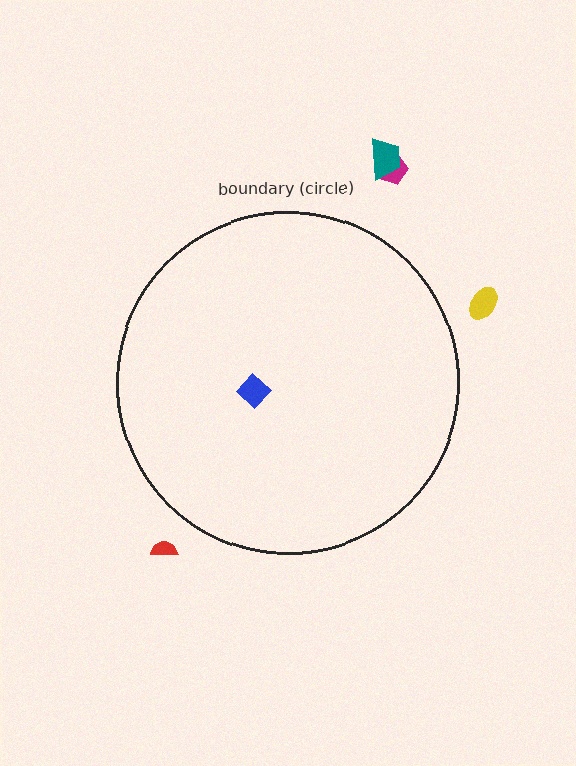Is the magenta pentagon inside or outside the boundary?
Outside.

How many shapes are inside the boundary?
1 inside, 4 outside.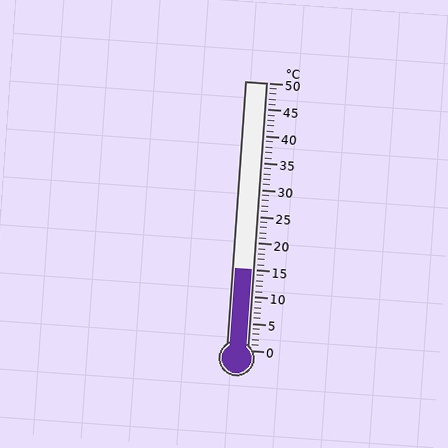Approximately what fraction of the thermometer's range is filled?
The thermometer is filled to approximately 30% of its range.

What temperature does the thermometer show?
The thermometer shows approximately 15°C.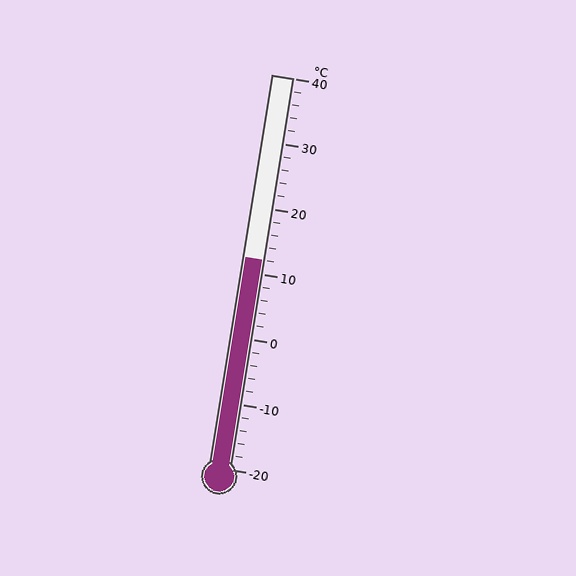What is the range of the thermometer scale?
The thermometer scale ranges from -20°C to 40°C.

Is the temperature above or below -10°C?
The temperature is above -10°C.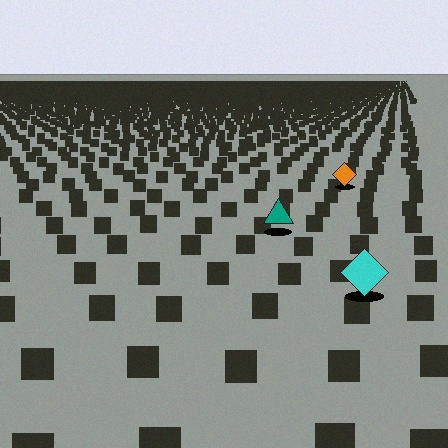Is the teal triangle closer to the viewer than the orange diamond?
Yes. The teal triangle is closer — you can tell from the texture gradient: the ground texture is coarser near it.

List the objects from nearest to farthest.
From nearest to farthest: the cyan diamond, the teal triangle, the orange diamond.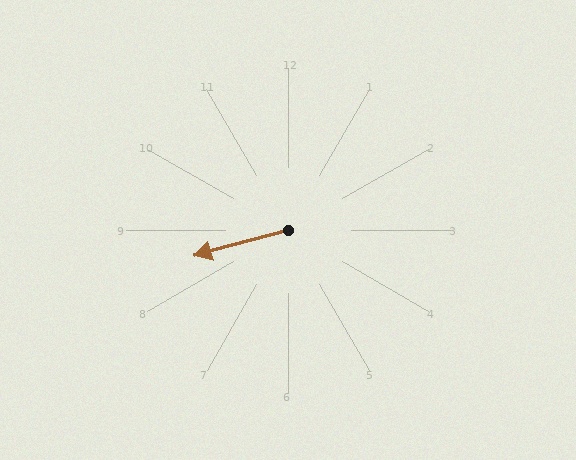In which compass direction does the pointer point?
West.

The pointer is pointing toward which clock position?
Roughly 8 o'clock.